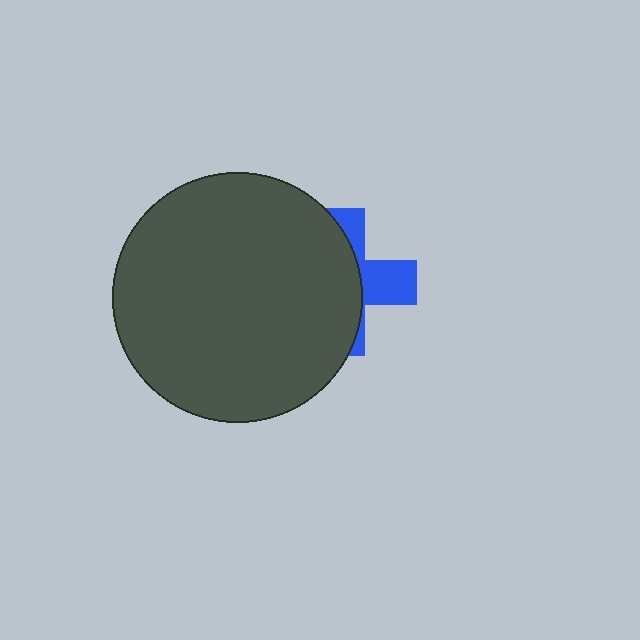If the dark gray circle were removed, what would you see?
You would see the complete blue cross.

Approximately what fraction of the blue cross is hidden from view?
Roughly 65% of the blue cross is hidden behind the dark gray circle.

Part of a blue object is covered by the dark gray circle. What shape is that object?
It is a cross.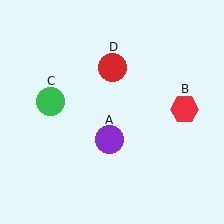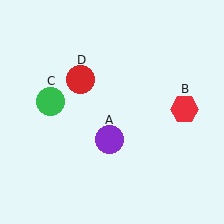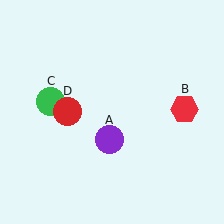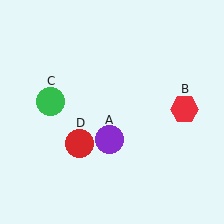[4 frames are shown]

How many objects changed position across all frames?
1 object changed position: red circle (object D).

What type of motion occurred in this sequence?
The red circle (object D) rotated counterclockwise around the center of the scene.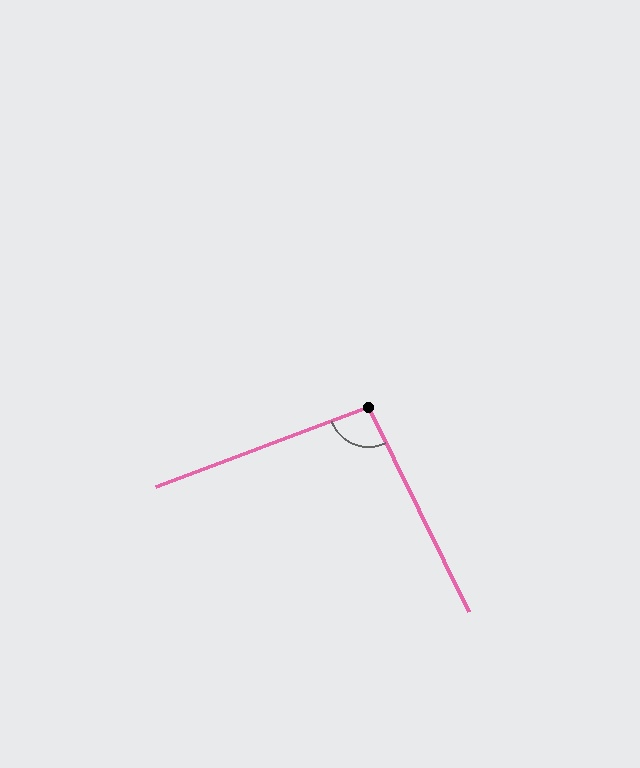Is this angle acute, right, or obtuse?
It is obtuse.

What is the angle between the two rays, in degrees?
Approximately 95 degrees.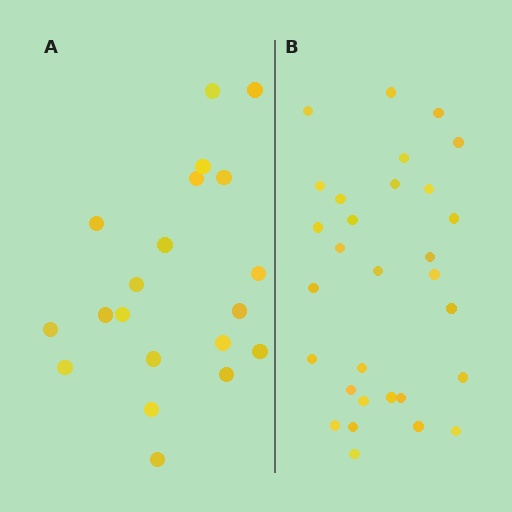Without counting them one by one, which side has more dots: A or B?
Region B (the right region) has more dots.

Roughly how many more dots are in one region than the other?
Region B has roughly 10 or so more dots than region A.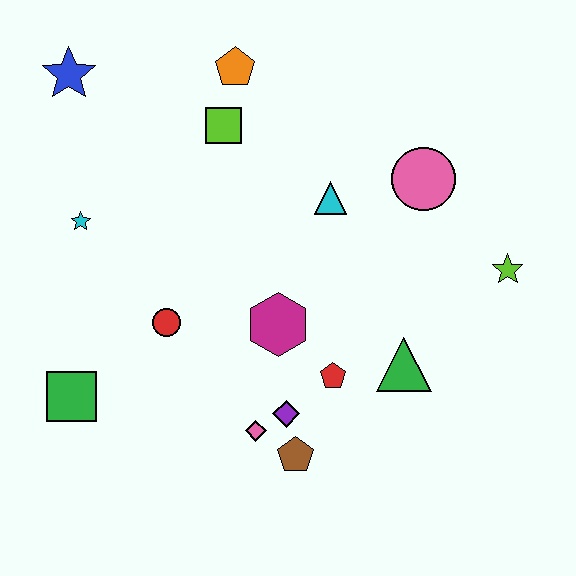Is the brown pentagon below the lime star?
Yes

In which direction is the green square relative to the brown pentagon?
The green square is to the left of the brown pentagon.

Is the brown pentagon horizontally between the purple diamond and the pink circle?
Yes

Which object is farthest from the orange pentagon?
The brown pentagon is farthest from the orange pentagon.